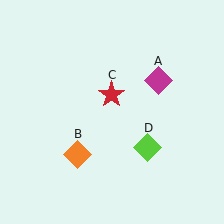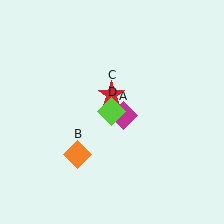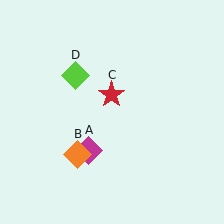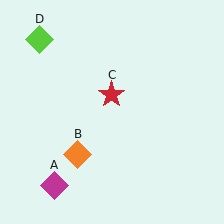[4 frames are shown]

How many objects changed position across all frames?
2 objects changed position: magenta diamond (object A), lime diamond (object D).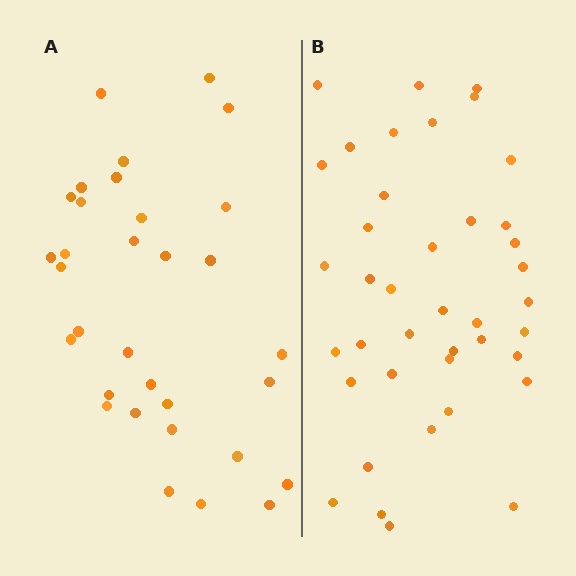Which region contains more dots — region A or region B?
Region B (the right region) has more dots.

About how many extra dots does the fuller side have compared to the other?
Region B has roughly 8 or so more dots than region A.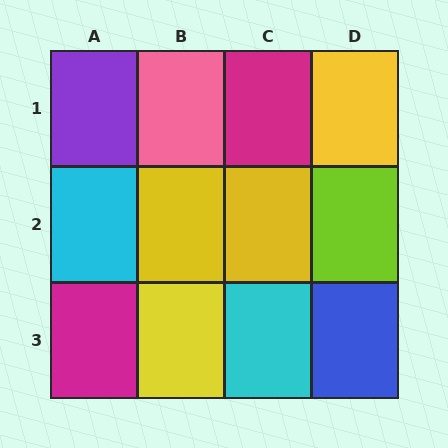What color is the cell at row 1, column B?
Pink.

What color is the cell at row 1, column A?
Purple.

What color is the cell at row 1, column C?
Magenta.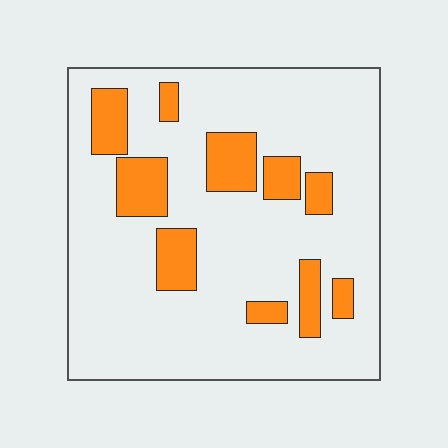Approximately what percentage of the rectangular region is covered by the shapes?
Approximately 20%.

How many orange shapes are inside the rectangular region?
10.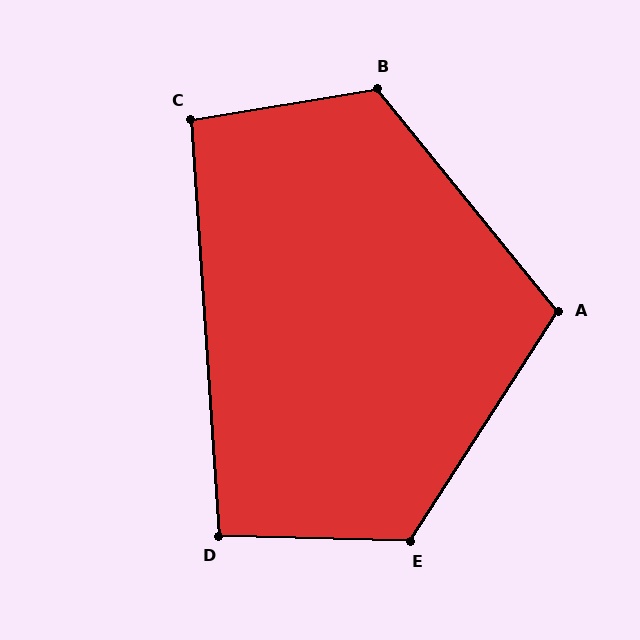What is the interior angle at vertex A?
Approximately 108 degrees (obtuse).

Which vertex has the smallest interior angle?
D, at approximately 95 degrees.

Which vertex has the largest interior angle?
E, at approximately 121 degrees.